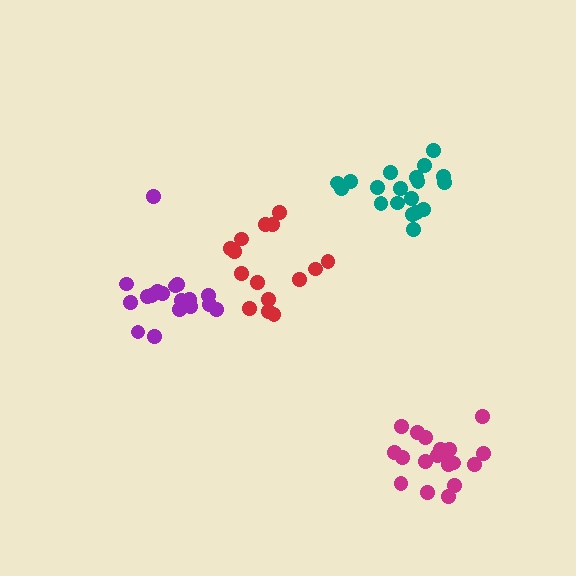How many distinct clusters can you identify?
There are 4 distinct clusters.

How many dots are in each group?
Group 1: 19 dots, Group 2: 19 dots, Group 3: 15 dots, Group 4: 19 dots (72 total).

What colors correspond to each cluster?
The clusters are colored: magenta, purple, red, teal.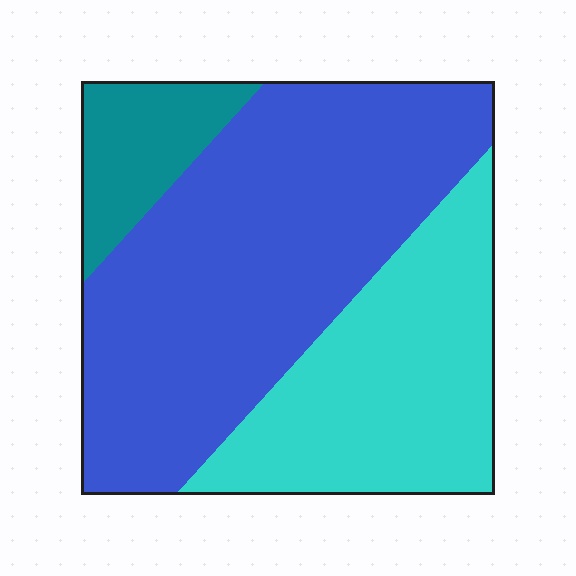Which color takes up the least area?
Teal, at roughly 10%.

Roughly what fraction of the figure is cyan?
Cyan takes up about one third (1/3) of the figure.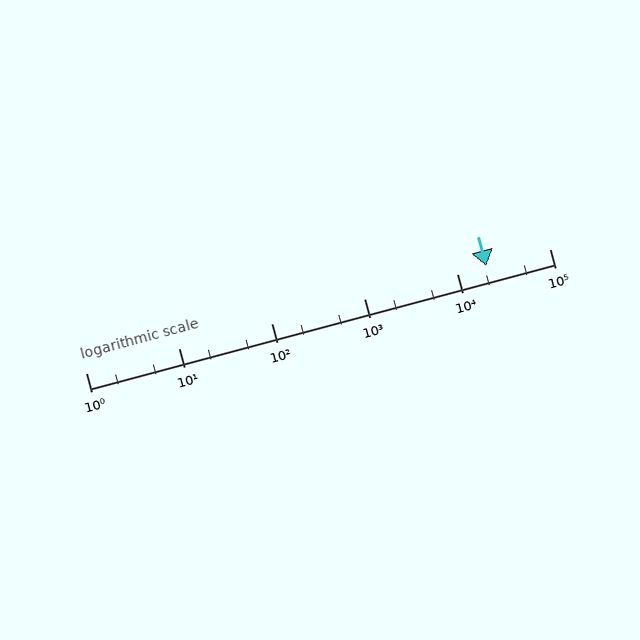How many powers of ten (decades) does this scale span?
The scale spans 5 decades, from 1 to 100000.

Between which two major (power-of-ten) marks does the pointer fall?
The pointer is between 10000 and 100000.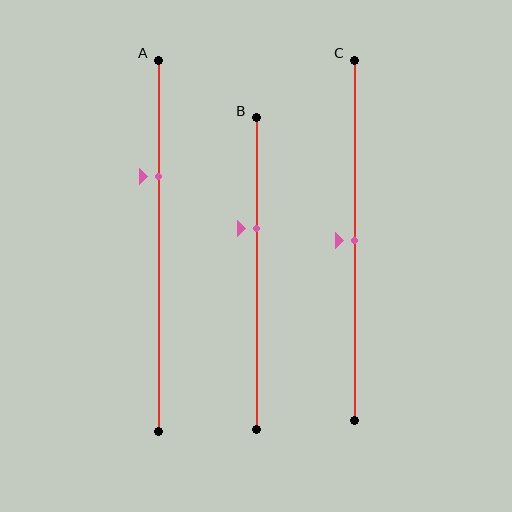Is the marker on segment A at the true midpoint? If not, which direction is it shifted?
No, the marker on segment A is shifted upward by about 19% of the segment length.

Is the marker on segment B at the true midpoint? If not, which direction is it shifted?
No, the marker on segment B is shifted upward by about 14% of the segment length.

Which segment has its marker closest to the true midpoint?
Segment C has its marker closest to the true midpoint.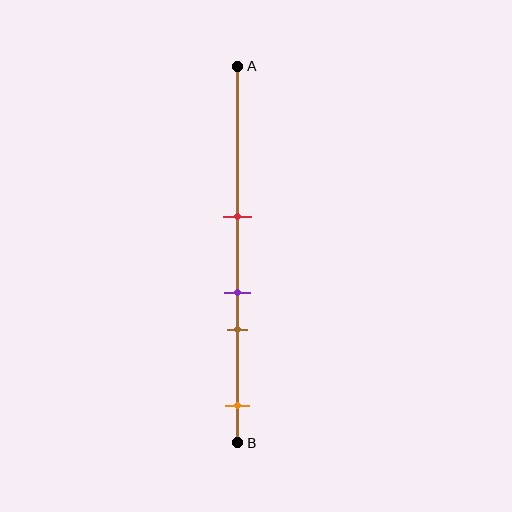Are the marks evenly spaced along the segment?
No, the marks are not evenly spaced.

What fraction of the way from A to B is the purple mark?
The purple mark is approximately 60% (0.6) of the way from A to B.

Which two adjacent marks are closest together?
The purple and brown marks are the closest adjacent pair.